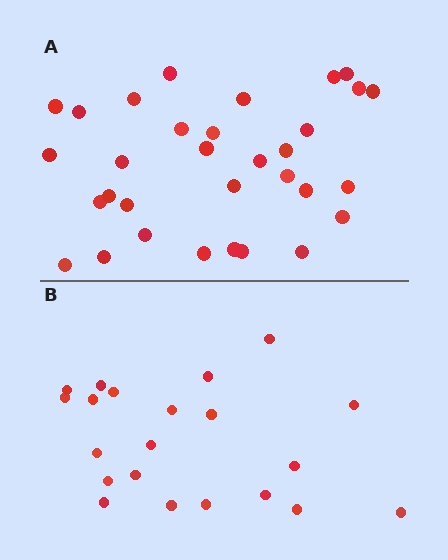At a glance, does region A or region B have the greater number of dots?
Region A (the top region) has more dots.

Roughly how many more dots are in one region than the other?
Region A has roughly 12 or so more dots than region B.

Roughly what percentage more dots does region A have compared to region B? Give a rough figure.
About 50% more.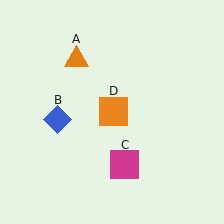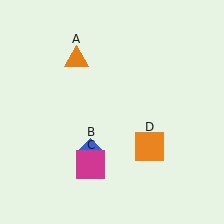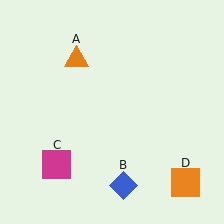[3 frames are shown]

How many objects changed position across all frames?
3 objects changed position: blue diamond (object B), magenta square (object C), orange square (object D).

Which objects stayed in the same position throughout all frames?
Orange triangle (object A) remained stationary.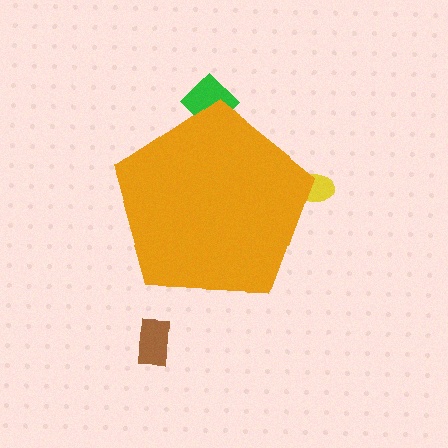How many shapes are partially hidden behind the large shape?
2 shapes are partially hidden.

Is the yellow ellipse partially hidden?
Yes, the yellow ellipse is partially hidden behind the orange pentagon.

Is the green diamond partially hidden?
Yes, the green diamond is partially hidden behind the orange pentagon.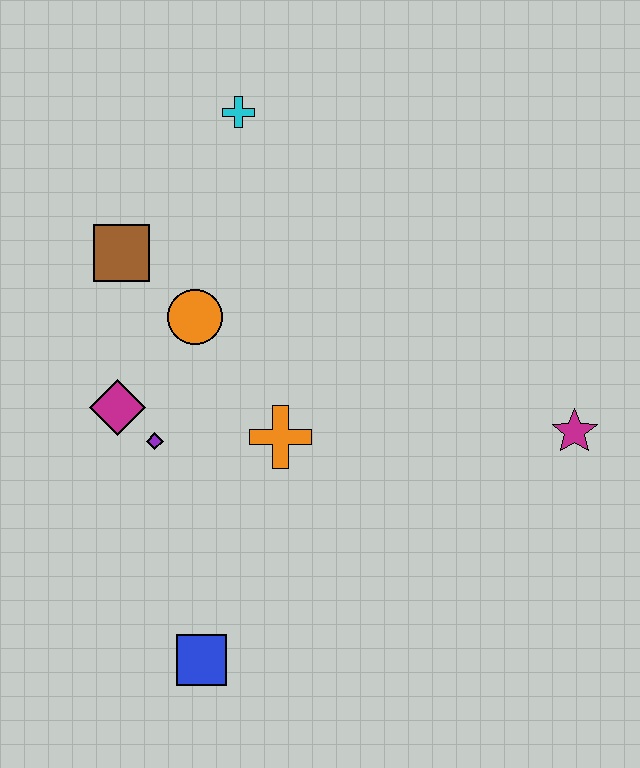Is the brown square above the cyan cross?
No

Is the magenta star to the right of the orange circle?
Yes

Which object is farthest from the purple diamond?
The magenta star is farthest from the purple diamond.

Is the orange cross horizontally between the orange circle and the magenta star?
Yes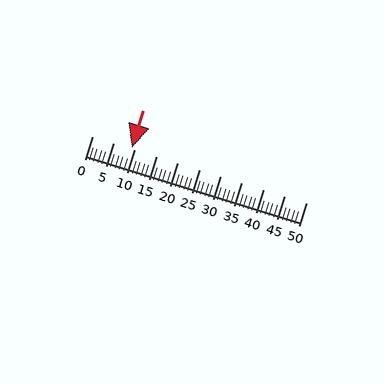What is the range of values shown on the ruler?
The ruler shows values from 0 to 50.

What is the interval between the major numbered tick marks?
The major tick marks are spaced 5 units apart.